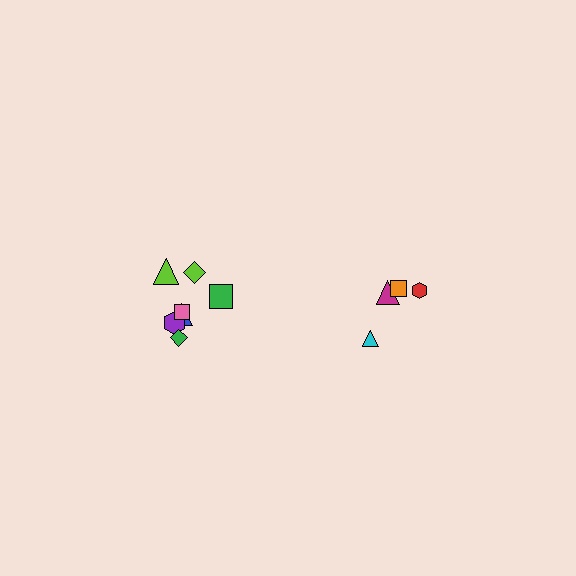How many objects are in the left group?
There are 7 objects.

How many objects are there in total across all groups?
There are 11 objects.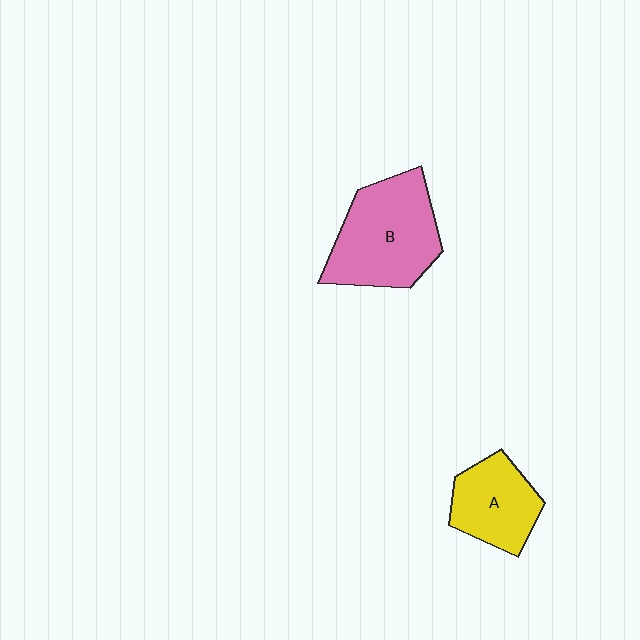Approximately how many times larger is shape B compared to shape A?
Approximately 1.5 times.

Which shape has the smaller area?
Shape A (yellow).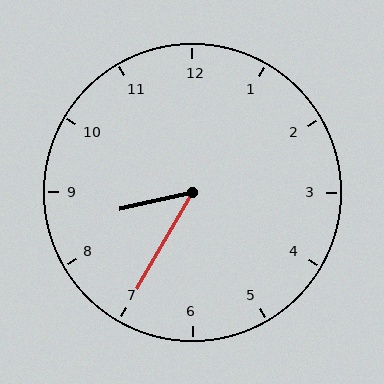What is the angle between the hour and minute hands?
Approximately 48 degrees.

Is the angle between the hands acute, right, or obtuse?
It is acute.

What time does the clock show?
8:35.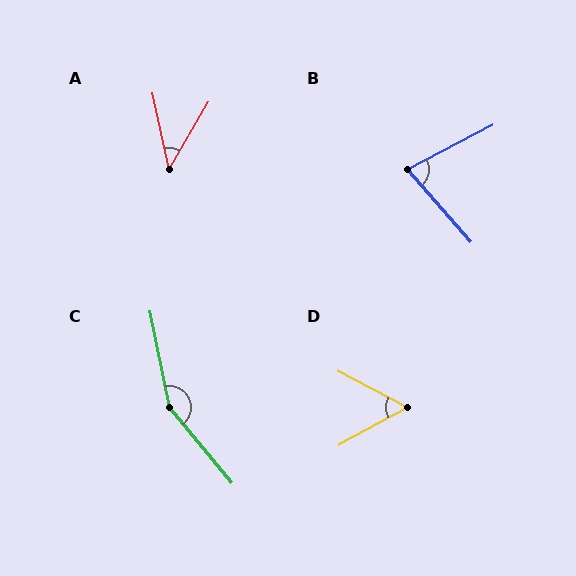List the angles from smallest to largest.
A (43°), D (56°), B (76°), C (152°).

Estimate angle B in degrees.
Approximately 76 degrees.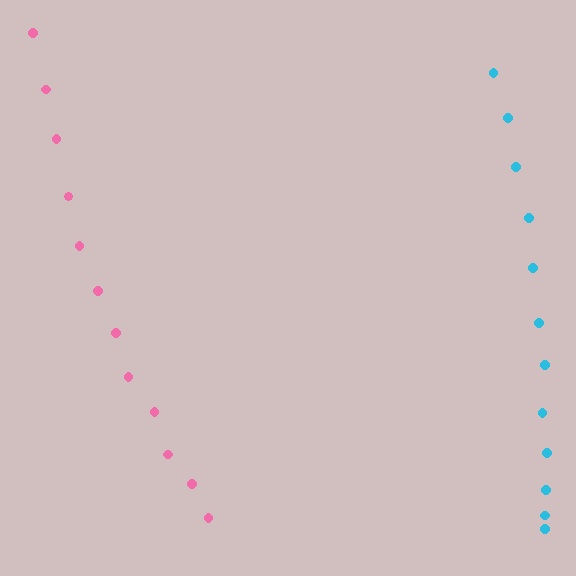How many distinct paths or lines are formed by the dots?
There are 2 distinct paths.